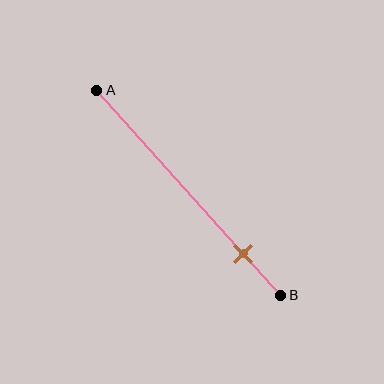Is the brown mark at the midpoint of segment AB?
No, the mark is at about 80% from A, not at the 50% midpoint.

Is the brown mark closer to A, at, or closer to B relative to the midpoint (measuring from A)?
The brown mark is closer to point B than the midpoint of segment AB.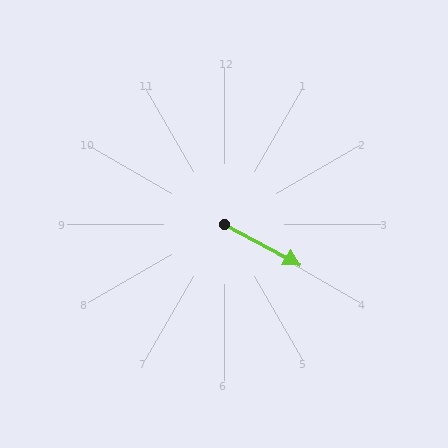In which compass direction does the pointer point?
Southeast.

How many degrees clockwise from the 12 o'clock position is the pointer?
Approximately 118 degrees.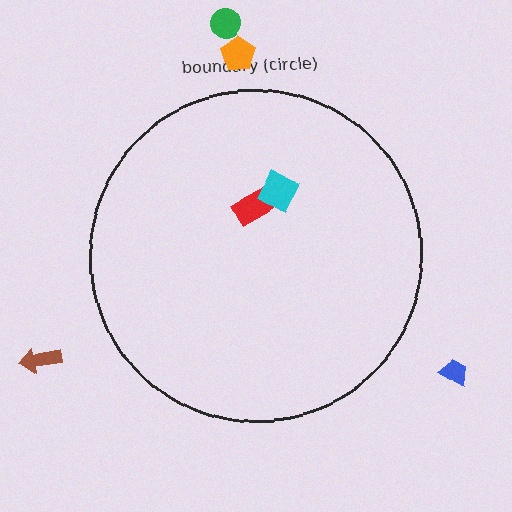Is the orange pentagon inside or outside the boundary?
Outside.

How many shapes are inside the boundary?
2 inside, 4 outside.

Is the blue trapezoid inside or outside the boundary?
Outside.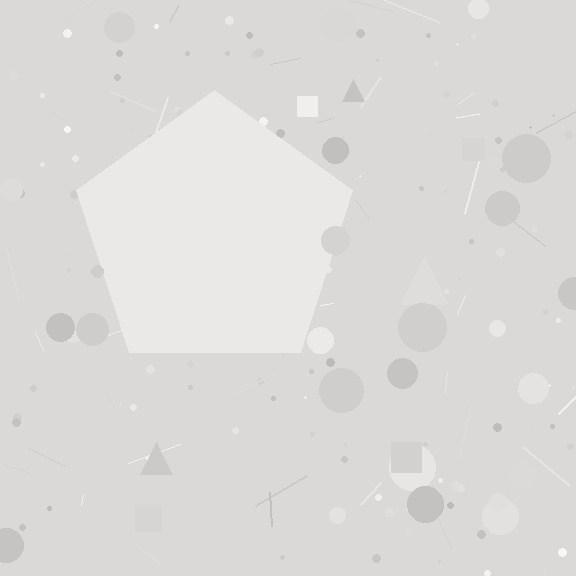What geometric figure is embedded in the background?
A pentagon is embedded in the background.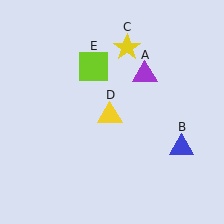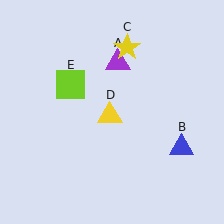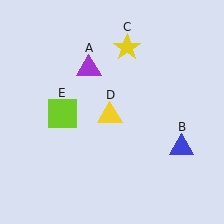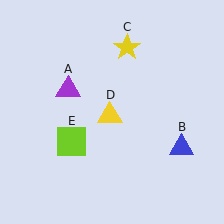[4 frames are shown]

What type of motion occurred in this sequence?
The purple triangle (object A), lime square (object E) rotated counterclockwise around the center of the scene.